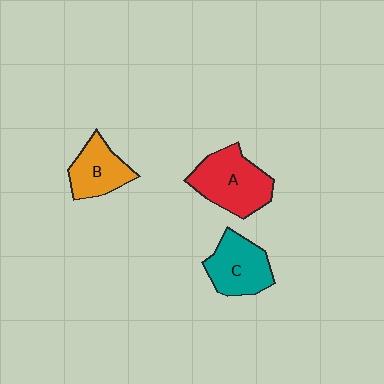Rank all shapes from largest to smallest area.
From largest to smallest: A (red), C (teal), B (orange).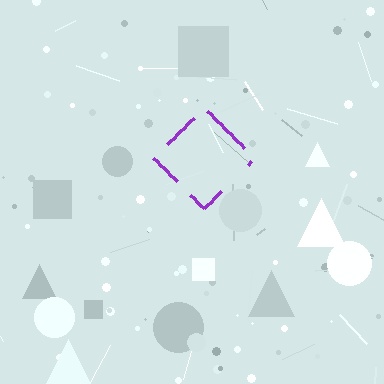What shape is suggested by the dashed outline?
The dashed outline suggests a diamond.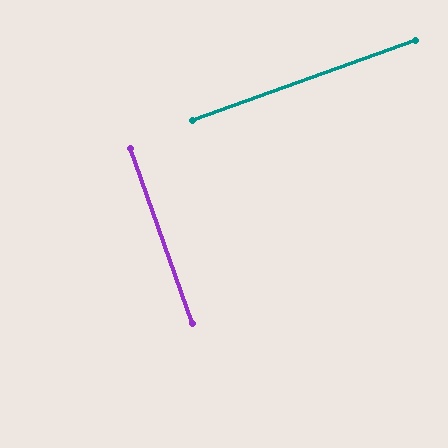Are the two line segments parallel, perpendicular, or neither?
Perpendicular — they meet at approximately 90°.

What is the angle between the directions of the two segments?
Approximately 90 degrees.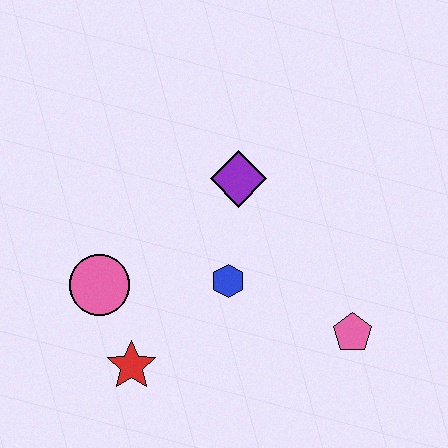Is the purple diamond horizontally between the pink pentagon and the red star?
Yes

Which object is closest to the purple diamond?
The blue hexagon is closest to the purple diamond.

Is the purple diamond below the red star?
No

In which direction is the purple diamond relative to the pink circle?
The purple diamond is to the right of the pink circle.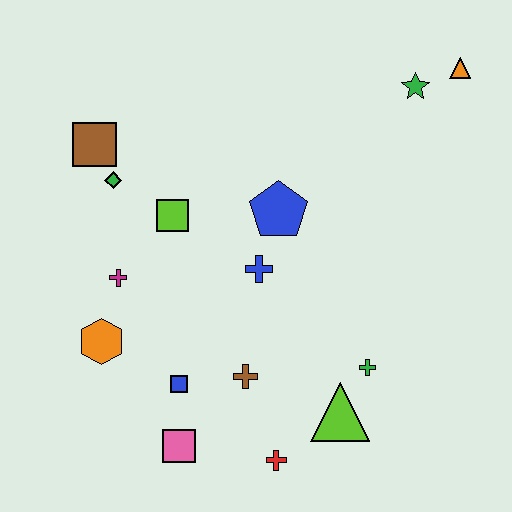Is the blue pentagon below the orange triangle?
Yes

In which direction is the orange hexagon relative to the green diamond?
The orange hexagon is below the green diamond.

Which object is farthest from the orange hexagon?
The orange triangle is farthest from the orange hexagon.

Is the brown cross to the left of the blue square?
No